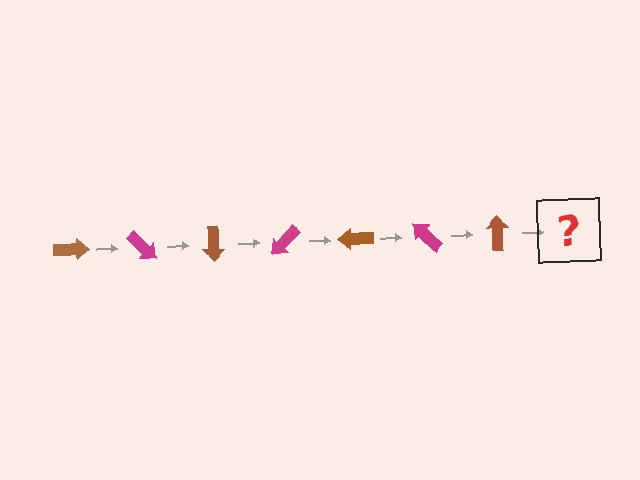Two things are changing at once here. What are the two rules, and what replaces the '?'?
The two rules are that it rotates 45 degrees each step and the color cycles through brown and magenta. The '?' should be a magenta arrow, rotated 315 degrees from the start.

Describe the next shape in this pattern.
It should be a magenta arrow, rotated 315 degrees from the start.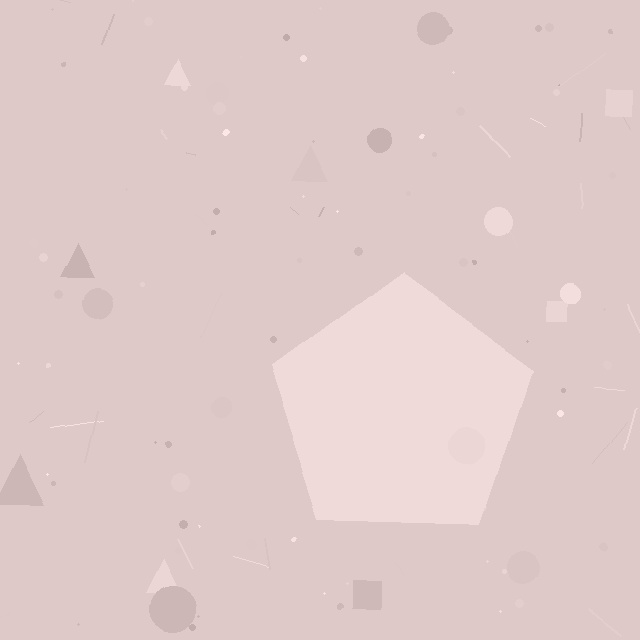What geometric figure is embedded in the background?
A pentagon is embedded in the background.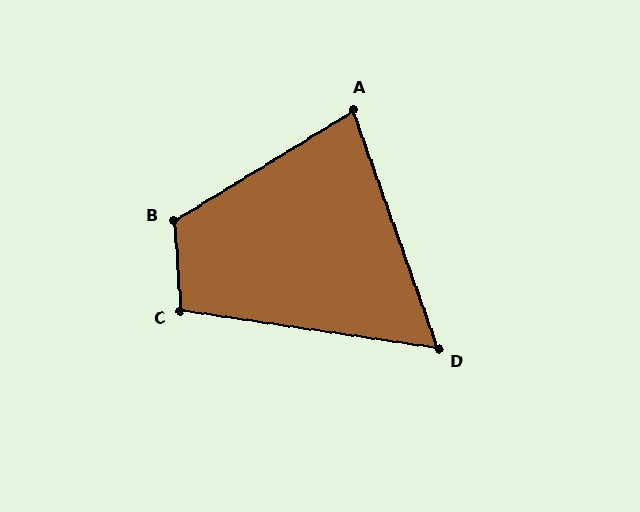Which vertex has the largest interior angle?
B, at approximately 118 degrees.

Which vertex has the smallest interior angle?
D, at approximately 62 degrees.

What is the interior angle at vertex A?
Approximately 78 degrees (acute).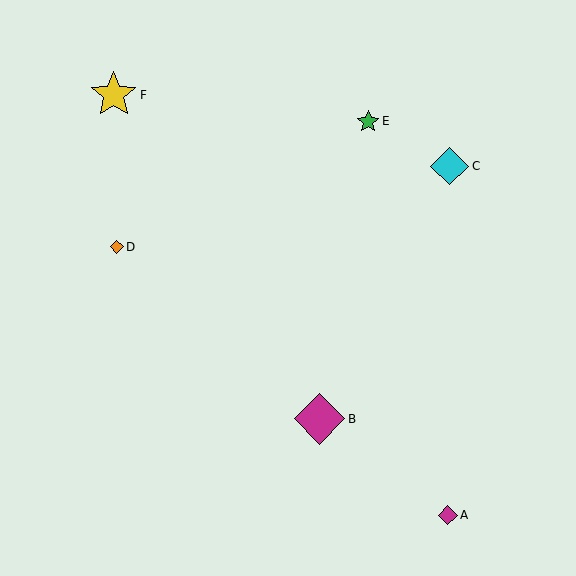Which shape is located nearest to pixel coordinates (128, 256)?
The orange diamond (labeled D) at (117, 247) is nearest to that location.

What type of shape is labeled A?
Shape A is a magenta diamond.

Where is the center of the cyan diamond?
The center of the cyan diamond is at (450, 166).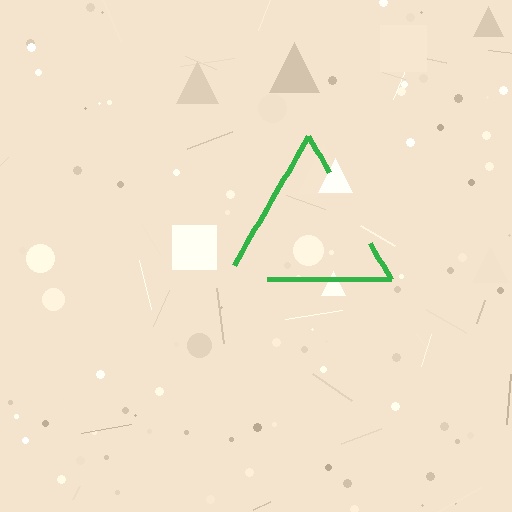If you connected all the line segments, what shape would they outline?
They would outline a triangle.